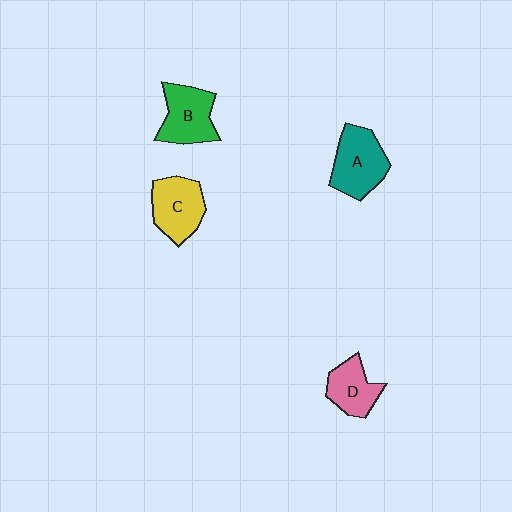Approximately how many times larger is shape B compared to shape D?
Approximately 1.3 times.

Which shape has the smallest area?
Shape D (pink).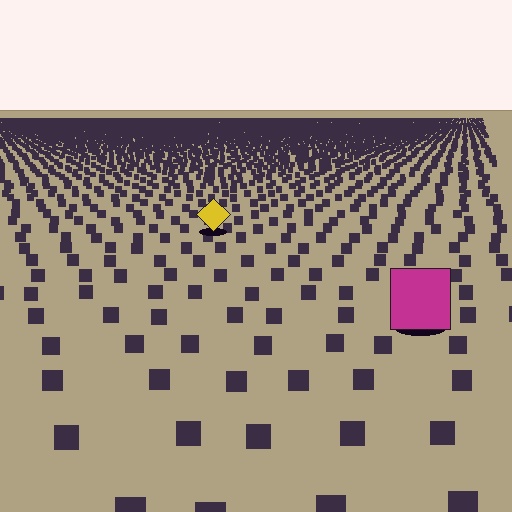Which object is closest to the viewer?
The magenta square is closest. The texture marks near it are larger and more spread out.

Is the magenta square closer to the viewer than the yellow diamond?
Yes. The magenta square is closer — you can tell from the texture gradient: the ground texture is coarser near it.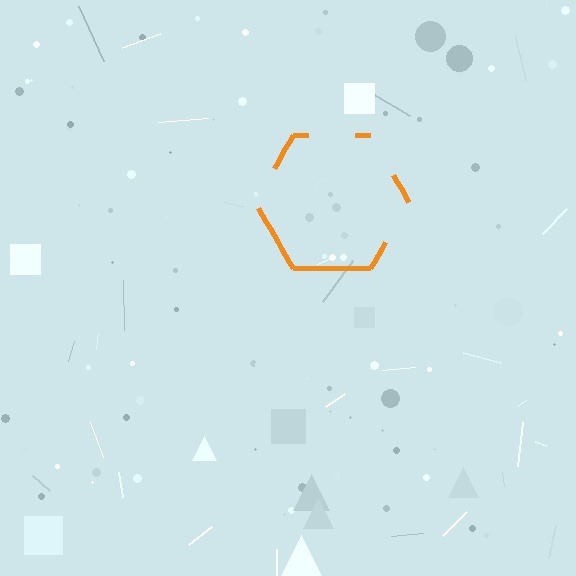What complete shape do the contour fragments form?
The contour fragments form a hexagon.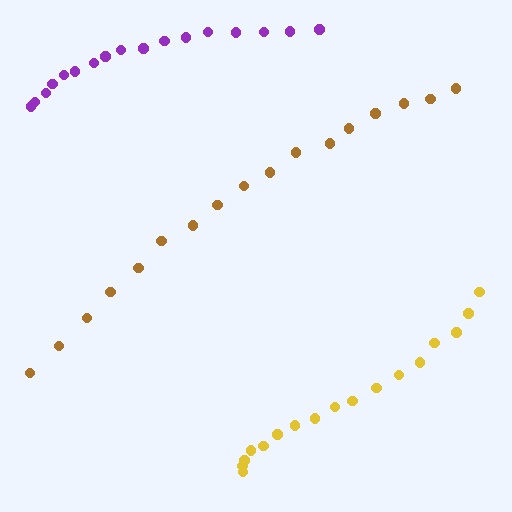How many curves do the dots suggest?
There are 3 distinct paths.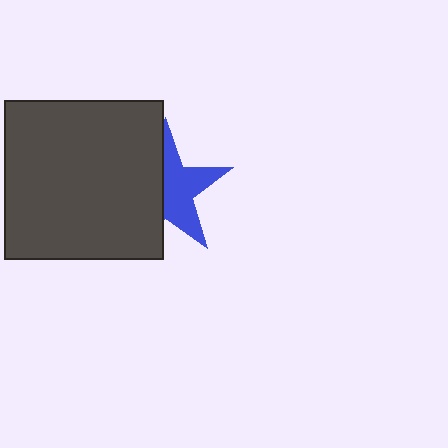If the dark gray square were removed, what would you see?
You would see the complete blue star.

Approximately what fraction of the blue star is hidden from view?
Roughly 47% of the blue star is hidden behind the dark gray square.